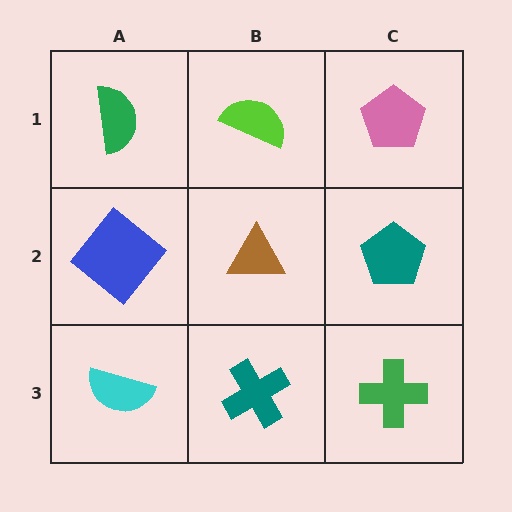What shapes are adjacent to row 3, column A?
A blue diamond (row 2, column A), a teal cross (row 3, column B).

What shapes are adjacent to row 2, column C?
A pink pentagon (row 1, column C), a green cross (row 3, column C), a brown triangle (row 2, column B).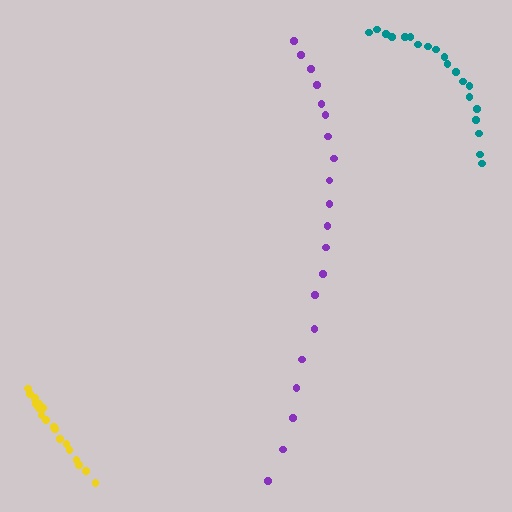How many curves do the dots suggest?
There are 3 distinct paths.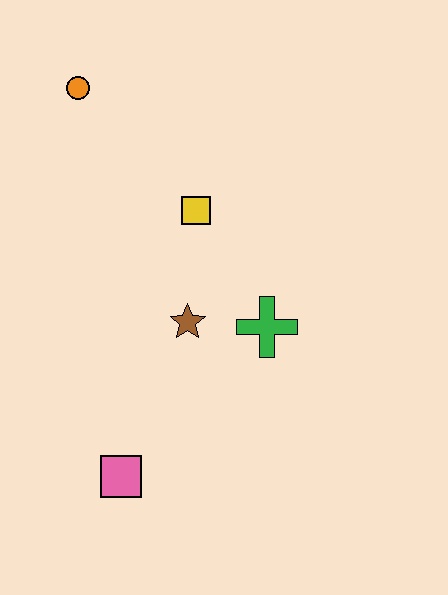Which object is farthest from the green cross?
The orange circle is farthest from the green cross.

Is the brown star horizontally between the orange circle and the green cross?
Yes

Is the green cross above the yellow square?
No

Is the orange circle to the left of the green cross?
Yes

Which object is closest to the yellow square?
The brown star is closest to the yellow square.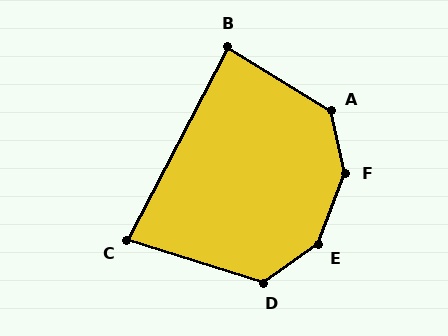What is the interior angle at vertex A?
Approximately 135 degrees (obtuse).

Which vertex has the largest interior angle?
F, at approximately 146 degrees.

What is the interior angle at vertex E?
Approximately 146 degrees (obtuse).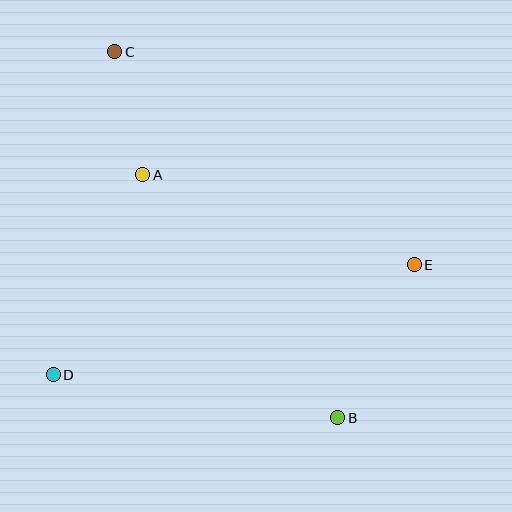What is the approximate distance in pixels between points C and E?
The distance between C and E is approximately 368 pixels.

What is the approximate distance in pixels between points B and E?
The distance between B and E is approximately 171 pixels.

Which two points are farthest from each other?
Points B and C are farthest from each other.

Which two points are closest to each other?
Points A and C are closest to each other.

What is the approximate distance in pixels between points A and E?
The distance between A and E is approximately 286 pixels.